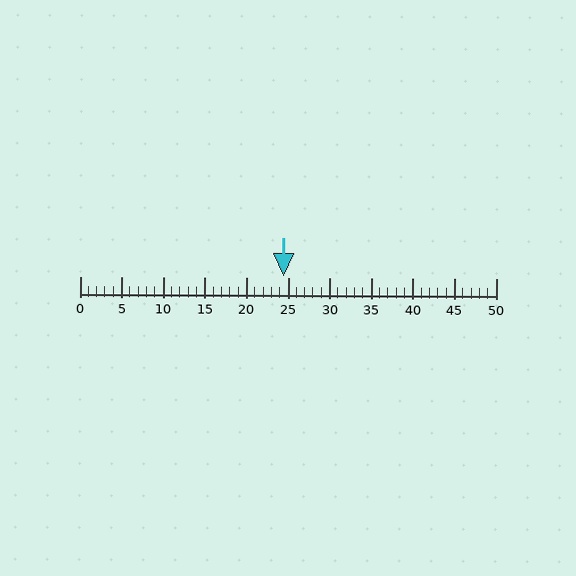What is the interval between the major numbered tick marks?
The major tick marks are spaced 5 units apart.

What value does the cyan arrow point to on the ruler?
The cyan arrow points to approximately 24.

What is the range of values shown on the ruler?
The ruler shows values from 0 to 50.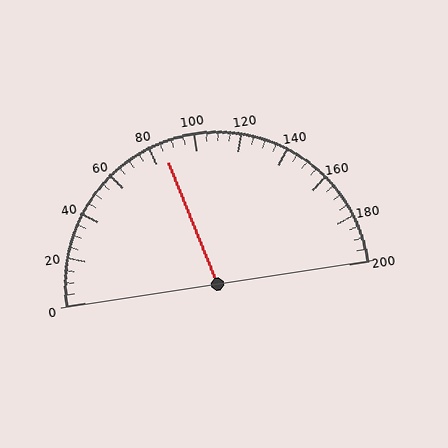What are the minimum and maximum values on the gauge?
The gauge ranges from 0 to 200.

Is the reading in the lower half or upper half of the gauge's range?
The reading is in the lower half of the range (0 to 200).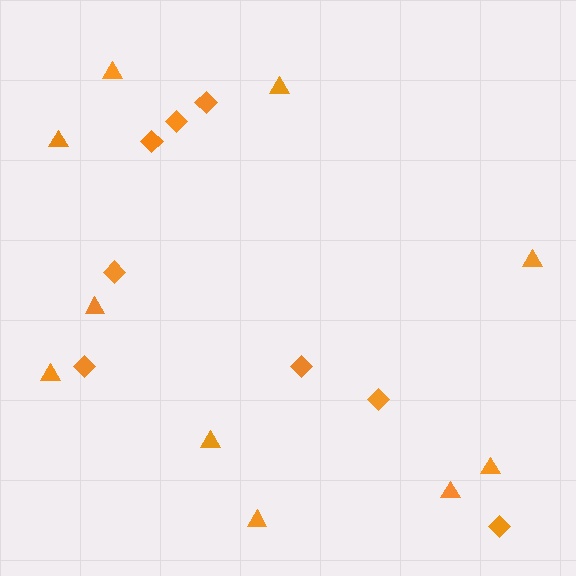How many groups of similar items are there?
There are 2 groups: one group of triangles (10) and one group of diamonds (8).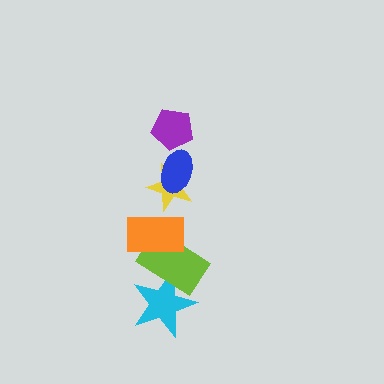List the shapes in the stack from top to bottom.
From top to bottom: the purple pentagon, the blue ellipse, the yellow star, the orange rectangle, the lime rectangle, the cyan star.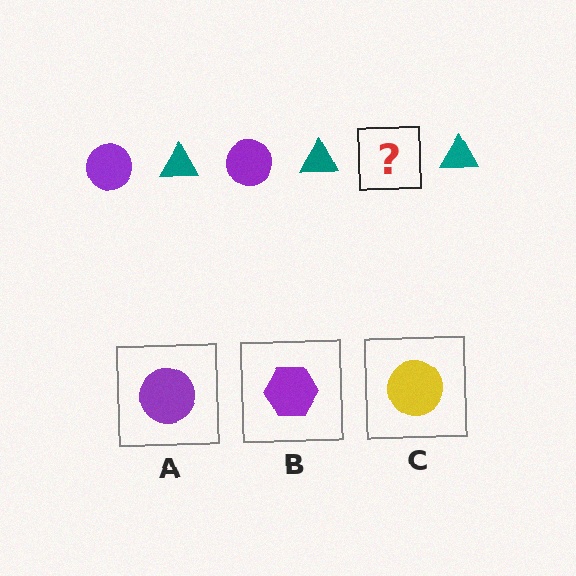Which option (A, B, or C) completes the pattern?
A.